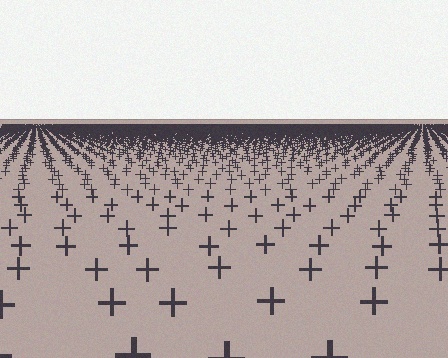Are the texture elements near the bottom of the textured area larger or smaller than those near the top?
Larger. Near the bottom, elements are closer to the viewer and appear at a bigger on-screen size.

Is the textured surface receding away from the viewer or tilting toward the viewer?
The surface is receding away from the viewer. Texture elements get smaller and denser toward the top.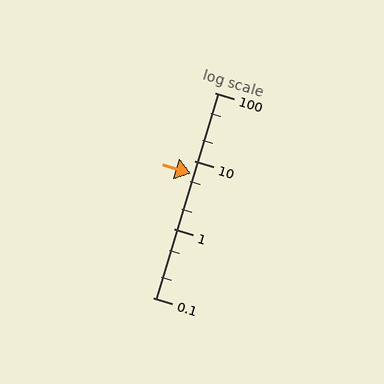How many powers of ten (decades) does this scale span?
The scale spans 3 decades, from 0.1 to 100.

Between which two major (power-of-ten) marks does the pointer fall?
The pointer is between 1 and 10.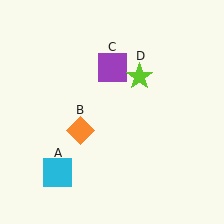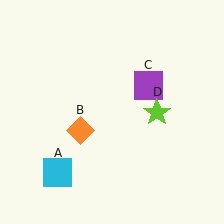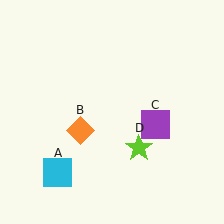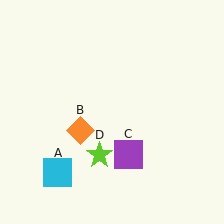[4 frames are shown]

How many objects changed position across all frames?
2 objects changed position: purple square (object C), lime star (object D).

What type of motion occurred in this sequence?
The purple square (object C), lime star (object D) rotated clockwise around the center of the scene.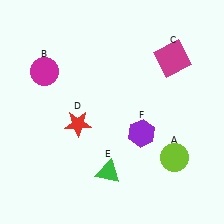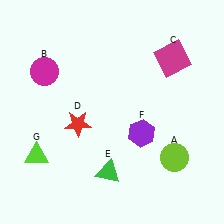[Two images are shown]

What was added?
A lime triangle (G) was added in Image 2.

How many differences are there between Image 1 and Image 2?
There is 1 difference between the two images.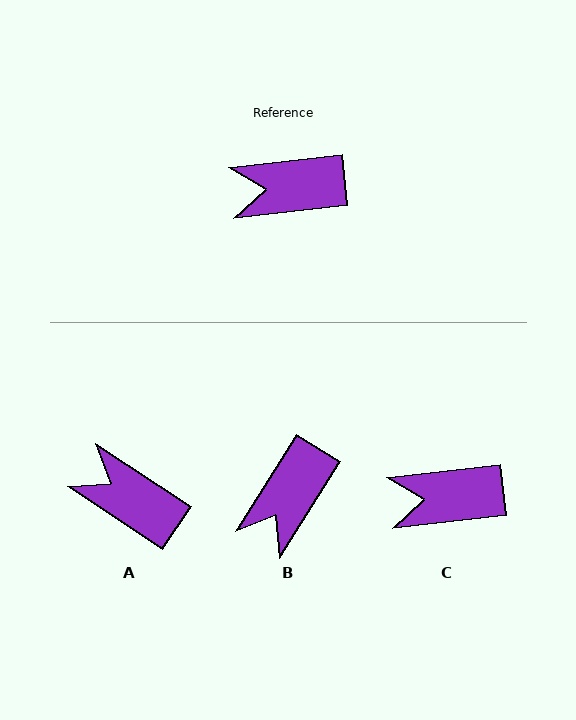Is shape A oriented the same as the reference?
No, it is off by about 40 degrees.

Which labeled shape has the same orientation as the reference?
C.